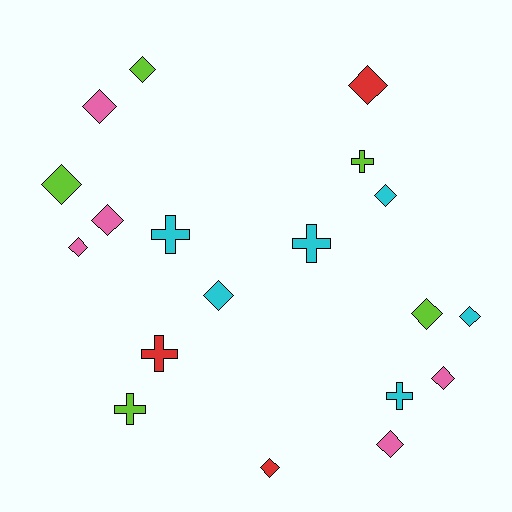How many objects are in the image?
There are 19 objects.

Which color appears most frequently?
Cyan, with 6 objects.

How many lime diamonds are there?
There are 3 lime diamonds.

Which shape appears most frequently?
Diamond, with 13 objects.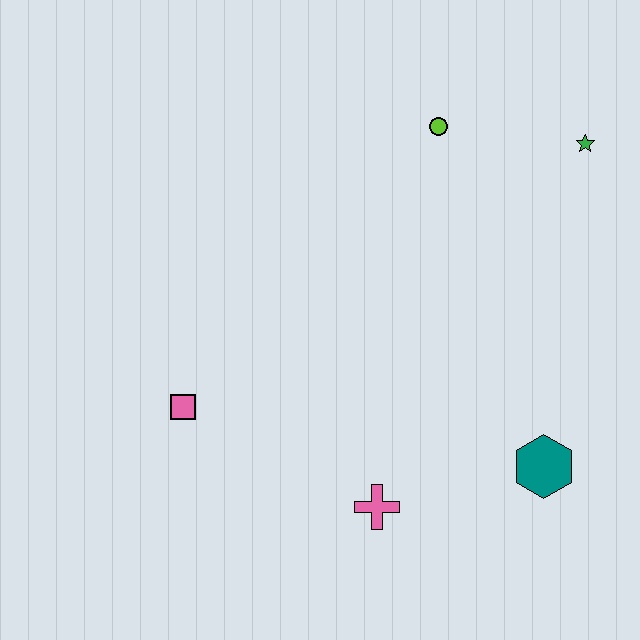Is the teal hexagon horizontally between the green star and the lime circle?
Yes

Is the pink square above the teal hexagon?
Yes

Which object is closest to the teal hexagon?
The pink cross is closest to the teal hexagon.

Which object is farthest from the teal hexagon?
The pink square is farthest from the teal hexagon.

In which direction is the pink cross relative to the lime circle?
The pink cross is below the lime circle.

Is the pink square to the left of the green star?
Yes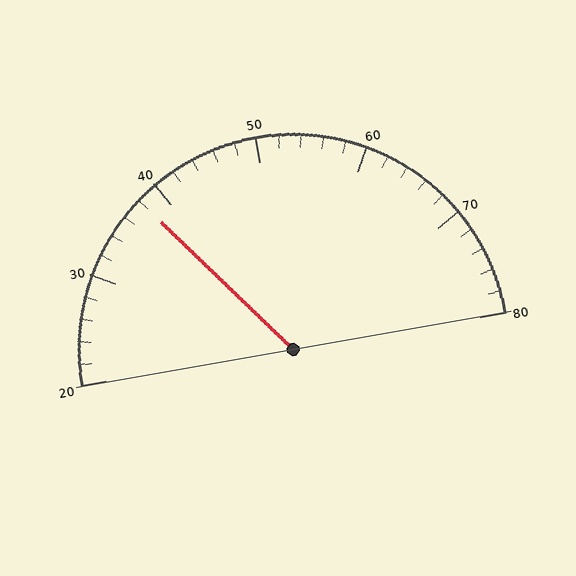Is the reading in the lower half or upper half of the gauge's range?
The reading is in the lower half of the range (20 to 80).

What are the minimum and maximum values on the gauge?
The gauge ranges from 20 to 80.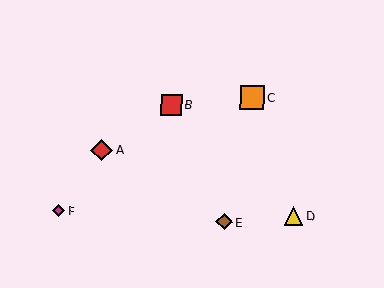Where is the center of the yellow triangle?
The center of the yellow triangle is at (294, 216).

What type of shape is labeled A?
Shape A is a red diamond.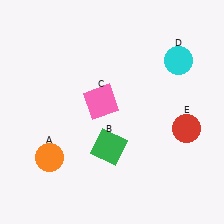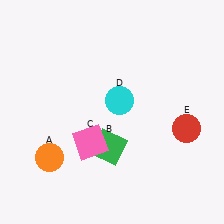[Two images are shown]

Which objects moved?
The objects that moved are: the pink square (C), the cyan circle (D).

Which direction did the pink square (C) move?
The pink square (C) moved down.